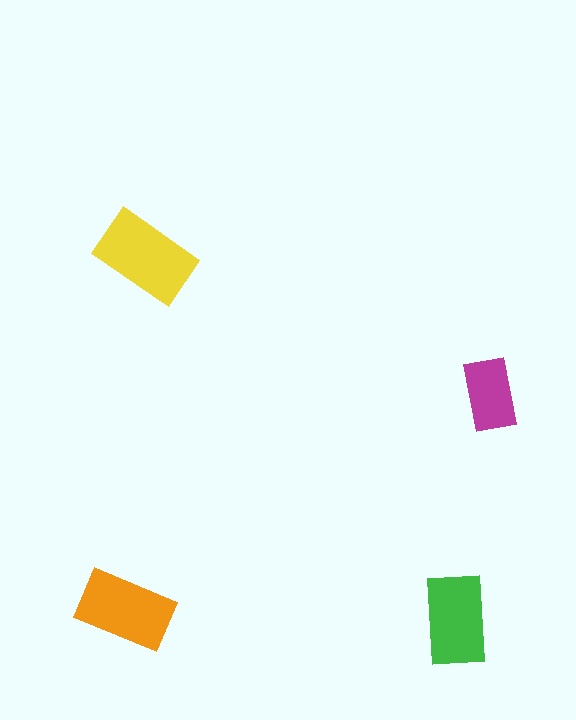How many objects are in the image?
There are 4 objects in the image.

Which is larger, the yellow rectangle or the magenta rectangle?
The yellow one.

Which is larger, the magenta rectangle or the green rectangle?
The green one.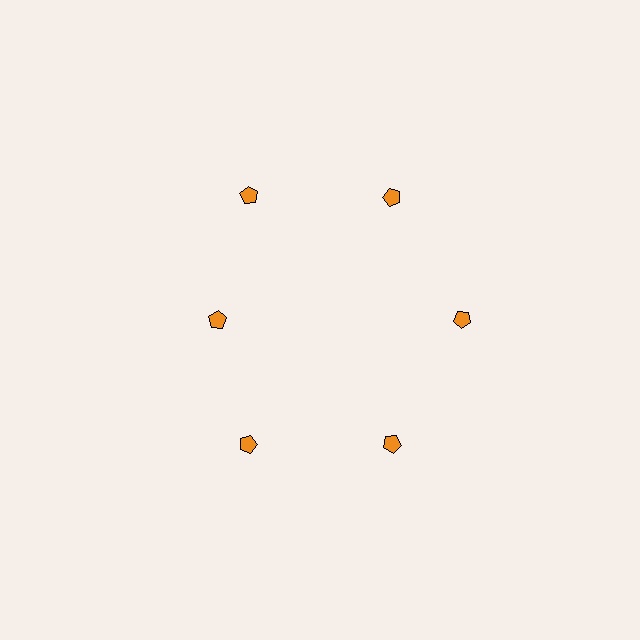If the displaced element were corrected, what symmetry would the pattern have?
It would have 6-fold rotational symmetry — the pattern would map onto itself every 60 degrees.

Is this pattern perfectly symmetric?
No. The 6 orange pentagons are arranged in a ring, but one element near the 9 o'clock position is pulled inward toward the center, breaking the 6-fold rotational symmetry.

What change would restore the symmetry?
The symmetry would be restored by moving it outward, back onto the ring so that all 6 pentagons sit at equal angles and equal distance from the center.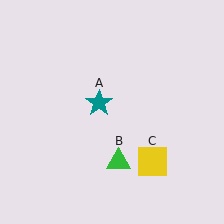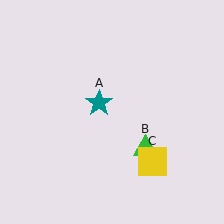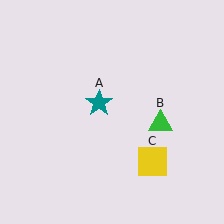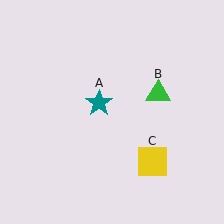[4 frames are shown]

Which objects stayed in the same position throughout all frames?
Teal star (object A) and yellow square (object C) remained stationary.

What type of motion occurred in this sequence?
The green triangle (object B) rotated counterclockwise around the center of the scene.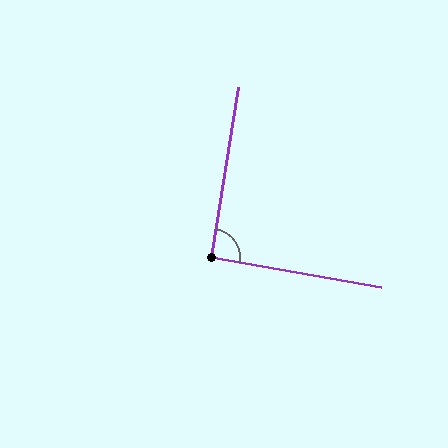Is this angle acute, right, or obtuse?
It is approximately a right angle.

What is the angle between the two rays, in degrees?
Approximately 91 degrees.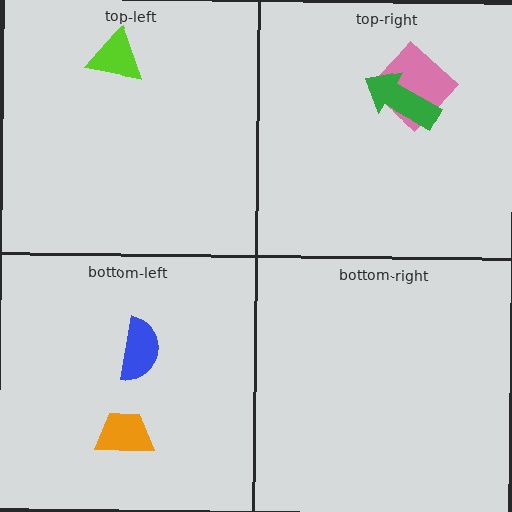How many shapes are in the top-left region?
1.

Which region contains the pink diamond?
The top-right region.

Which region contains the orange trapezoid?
The bottom-left region.